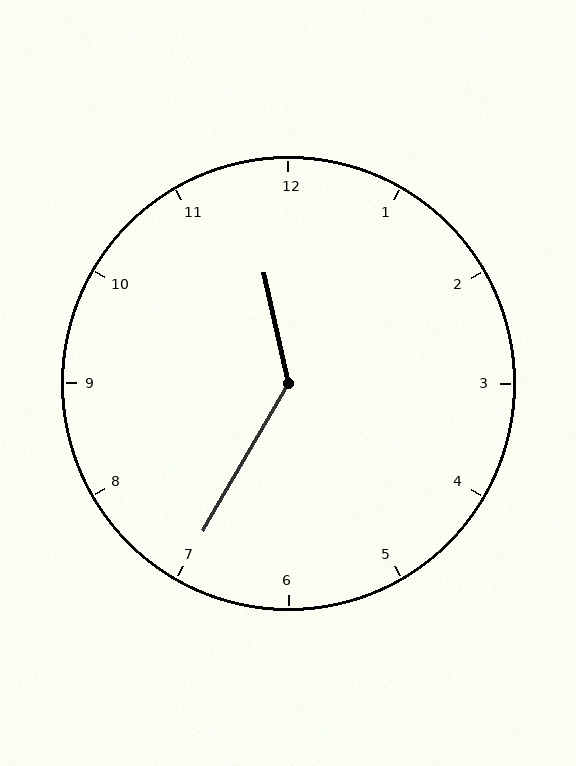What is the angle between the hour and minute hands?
Approximately 138 degrees.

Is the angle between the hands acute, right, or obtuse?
It is obtuse.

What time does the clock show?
11:35.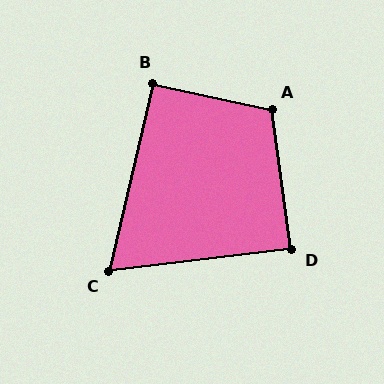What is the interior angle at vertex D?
Approximately 89 degrees (approximately right).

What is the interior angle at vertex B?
Approximately 91 degrees (approximately right).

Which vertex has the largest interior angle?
A, at approximately 110 degrees.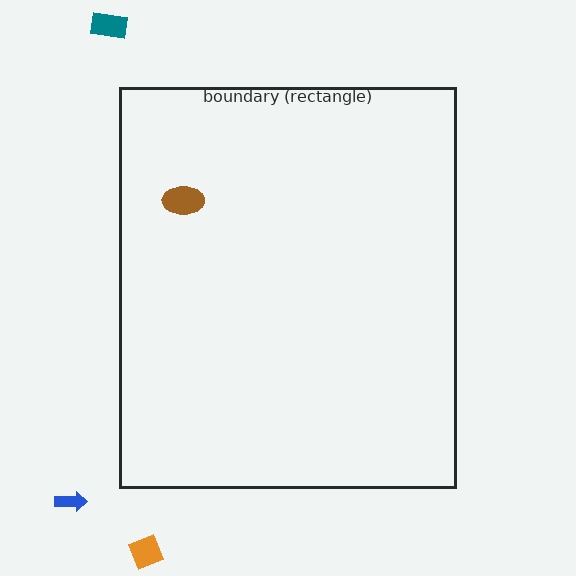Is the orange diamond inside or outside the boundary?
Outside.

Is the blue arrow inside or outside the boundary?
Outside.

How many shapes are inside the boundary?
1 inside, 3 outside.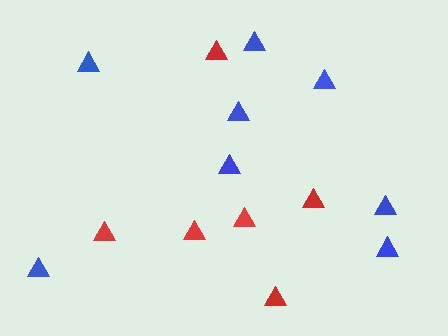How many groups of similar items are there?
There are 2 groups: one group of red triangles (6) and one group of blue triangles (8).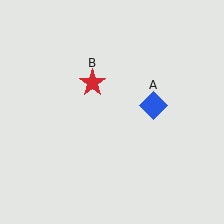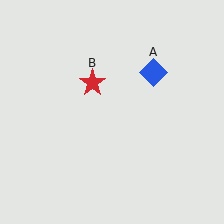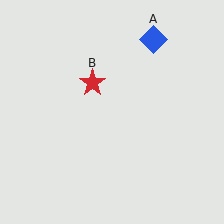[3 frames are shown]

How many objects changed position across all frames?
1 object changed position: blue diamond (object A).